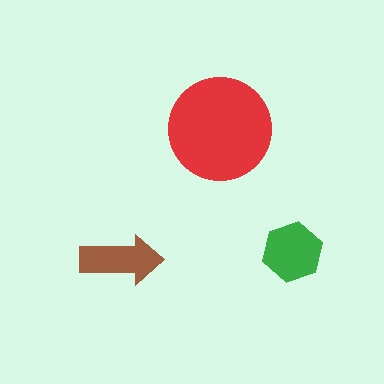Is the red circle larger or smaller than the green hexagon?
Larger.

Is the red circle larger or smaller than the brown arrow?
Larger.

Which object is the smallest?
The brown arrow.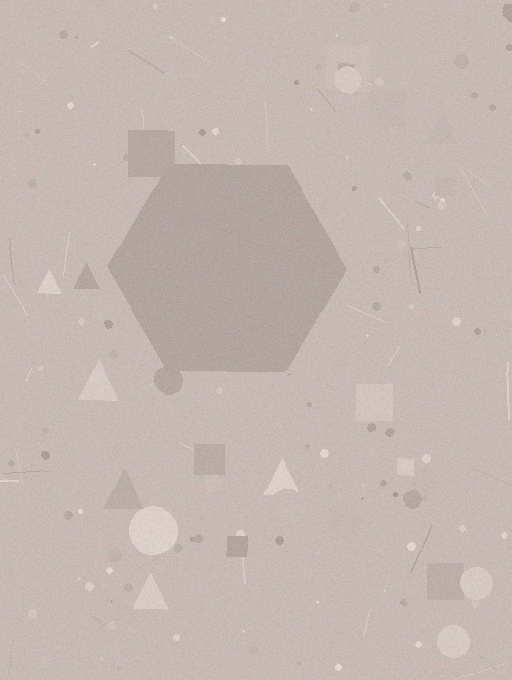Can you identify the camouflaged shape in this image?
The camouflaged shape is a hexagon.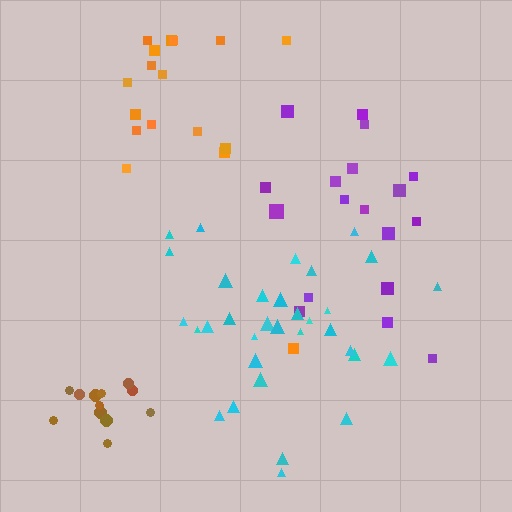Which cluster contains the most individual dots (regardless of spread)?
Cyan (33).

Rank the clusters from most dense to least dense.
brown, cyan, purple, orange.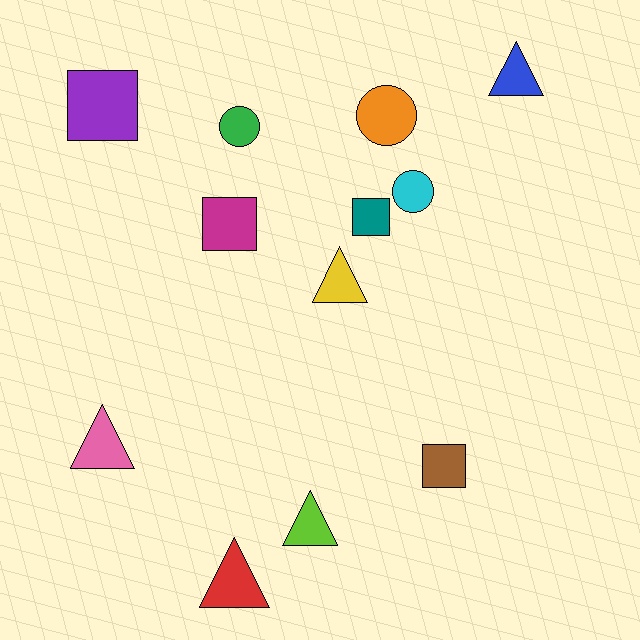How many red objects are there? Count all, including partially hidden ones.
There is 1 red object.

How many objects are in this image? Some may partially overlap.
There are 12 objects.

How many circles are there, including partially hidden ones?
There are 3 circles.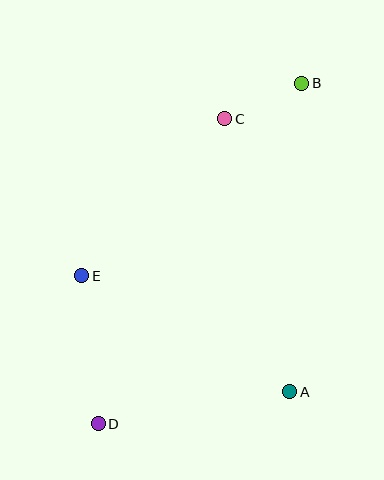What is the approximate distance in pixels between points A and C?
The distance between A and C is approximately 280 pixels.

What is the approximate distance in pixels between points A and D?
The distance between A and D is approximately 194 pixels.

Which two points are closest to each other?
Points B and C are closest to each other.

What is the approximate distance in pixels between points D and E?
The distance between D and E is approximately 149 pixels.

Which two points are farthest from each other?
Points B and D are farthest from each other.